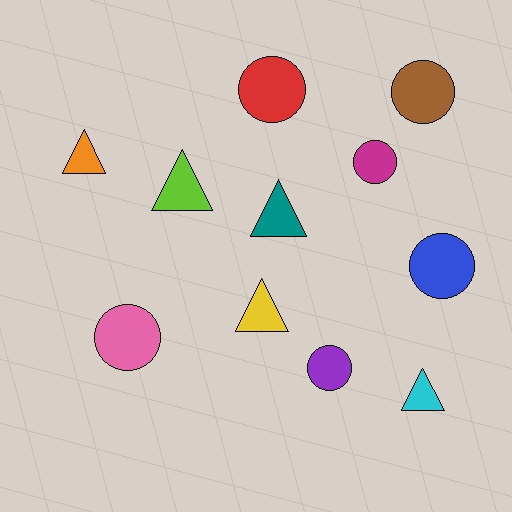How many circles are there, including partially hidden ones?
There are 6 circles.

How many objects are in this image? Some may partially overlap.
There are 11 objects.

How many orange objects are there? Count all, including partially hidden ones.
There is 1 orange object.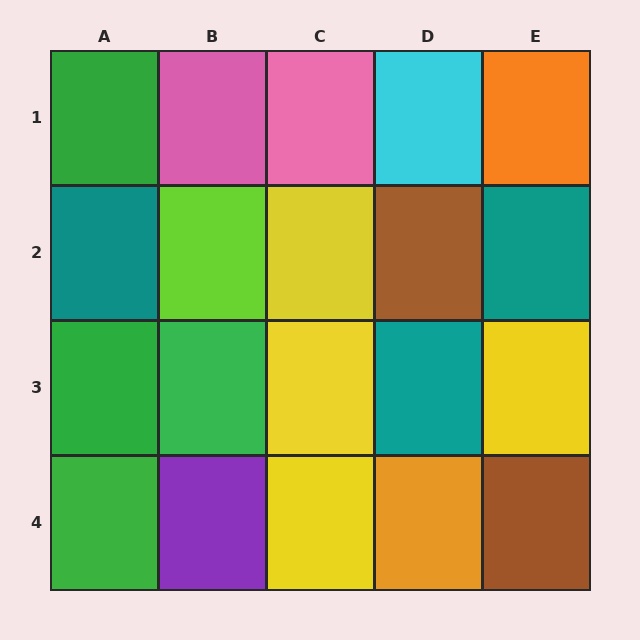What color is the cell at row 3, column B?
Green.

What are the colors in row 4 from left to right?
Green, purple, yellow, orange, brown.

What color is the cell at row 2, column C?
Yellow.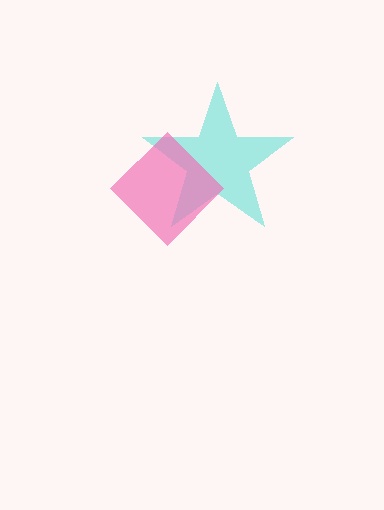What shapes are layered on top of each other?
The layered shapes are: a cyan star, a pink diamond.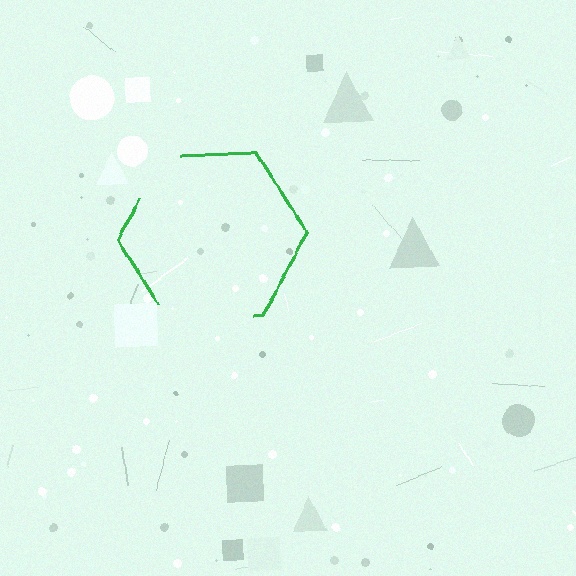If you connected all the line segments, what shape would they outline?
They would outline a hexagon.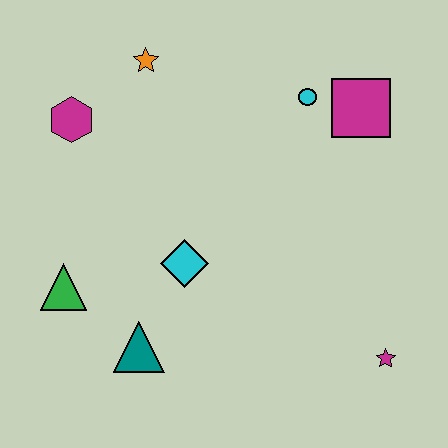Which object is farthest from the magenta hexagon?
The magenta star is farthest from the magenta hexagon.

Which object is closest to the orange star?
The magenta hexagon is closest to the orange star.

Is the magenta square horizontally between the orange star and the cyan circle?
No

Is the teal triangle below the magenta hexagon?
Yes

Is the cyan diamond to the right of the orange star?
Yes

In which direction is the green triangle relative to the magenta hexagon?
The green triangle is below the magenta hexagon.